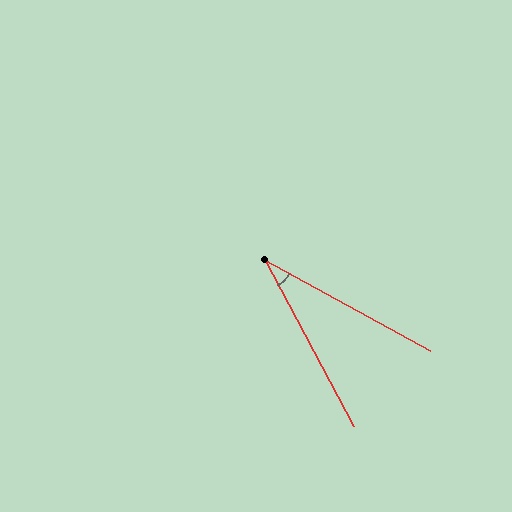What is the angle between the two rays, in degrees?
Approximately 33 degrees.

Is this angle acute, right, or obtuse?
It is acute.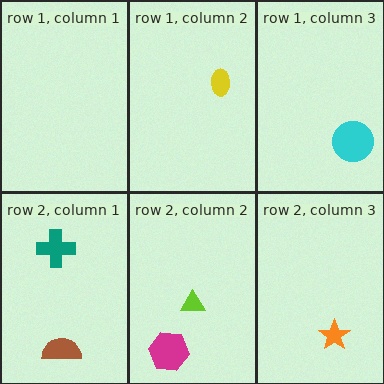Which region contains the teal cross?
The row 2, column 1 region.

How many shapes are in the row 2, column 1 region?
2.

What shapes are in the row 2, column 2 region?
The magenta hexagon, the lime triangle.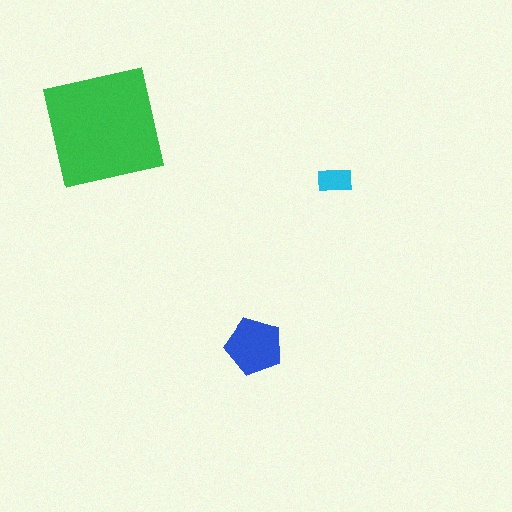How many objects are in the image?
There are 3 objects in the image.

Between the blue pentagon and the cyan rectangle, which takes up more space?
The blue pentagon.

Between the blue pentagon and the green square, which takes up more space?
The green square.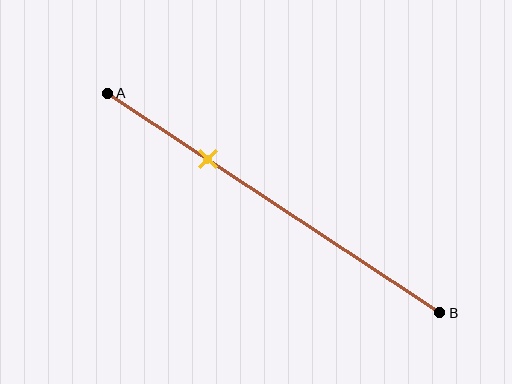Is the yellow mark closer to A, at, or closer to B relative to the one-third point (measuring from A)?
The yellow mark is closer to point A than the one-third point of segment AB.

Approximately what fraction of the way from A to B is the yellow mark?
The yellow mark is approximately 30% of the way from A to B.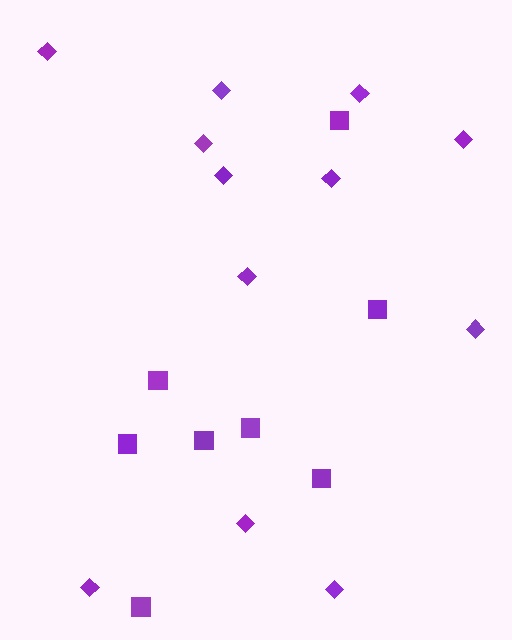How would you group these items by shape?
There are 2 groups: one group of diamonds (12) and one group of squares (8).